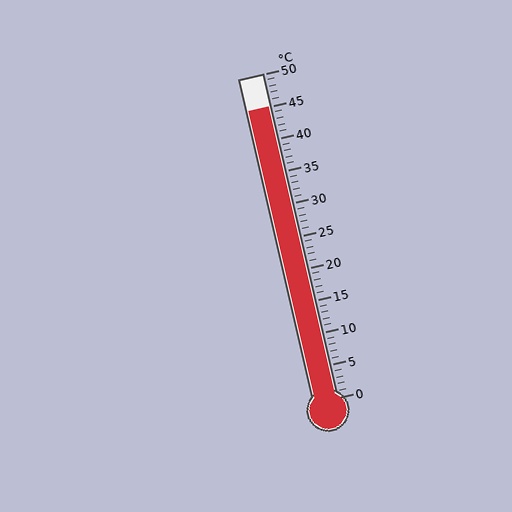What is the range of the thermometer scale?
The thermometer scale ranges from 0°C to 50°C.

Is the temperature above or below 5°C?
The temperature is above 5°C.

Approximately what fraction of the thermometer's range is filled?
The thermometer is filled to approximately 90% of its range.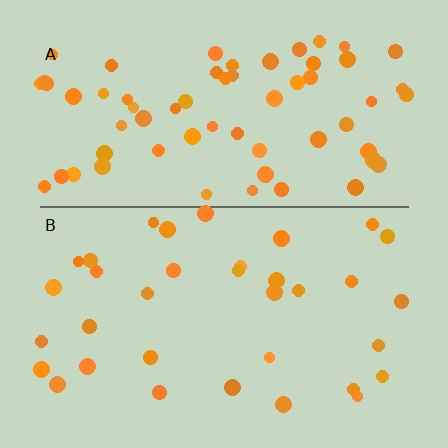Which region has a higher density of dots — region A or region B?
A (the top).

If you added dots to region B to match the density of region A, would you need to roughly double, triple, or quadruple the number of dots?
Approximately double.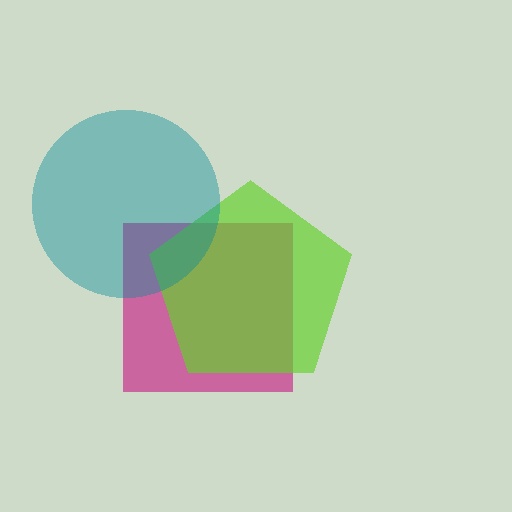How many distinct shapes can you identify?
There are 3 distinct shapes: a magenta square, a lime pentagon, a teal circle.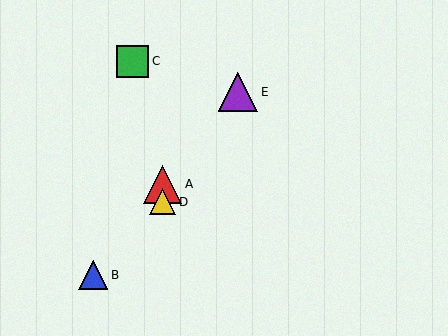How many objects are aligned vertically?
2 objects (A, D) are aligned vertically.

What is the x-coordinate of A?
Object A is at x≈163.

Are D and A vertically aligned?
Yes, both are at x≈163.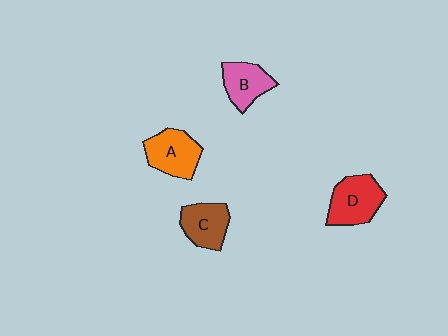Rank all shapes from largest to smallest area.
From largest to smallest: D (red), A (orange), C (brown), B (pink).